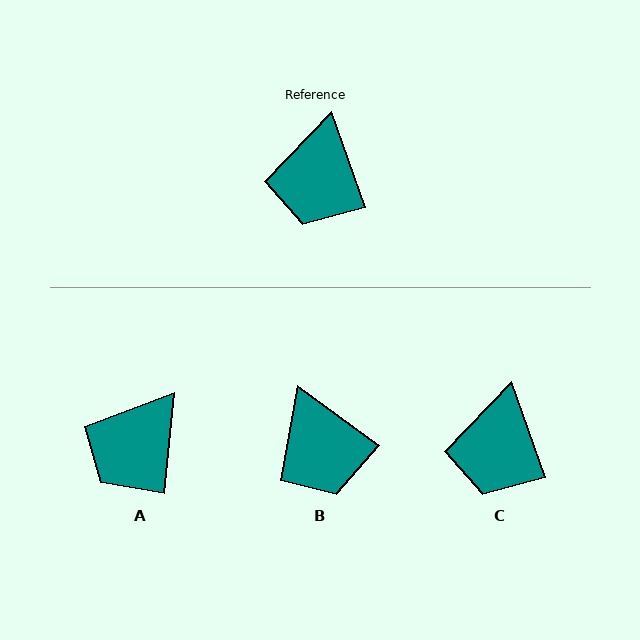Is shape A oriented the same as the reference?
No, it is off by about 25 degrees.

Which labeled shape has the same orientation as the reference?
C.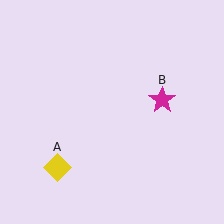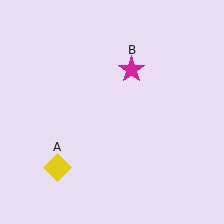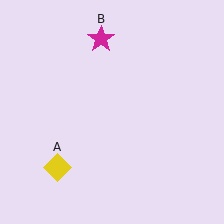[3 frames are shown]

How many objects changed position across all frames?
1 object changed position: magenta star (object B).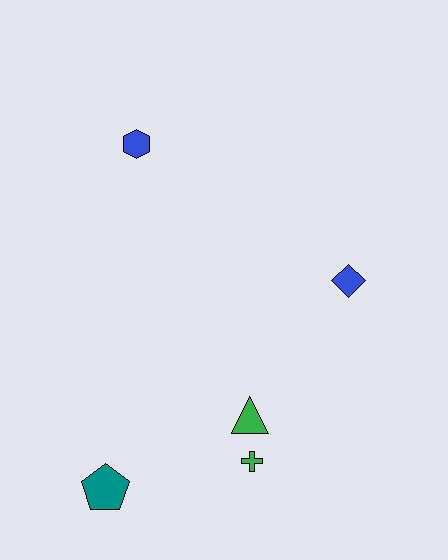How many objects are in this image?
There are 5 objects.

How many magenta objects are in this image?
There are no magenta objects.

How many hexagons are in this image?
There is 1 hexagon.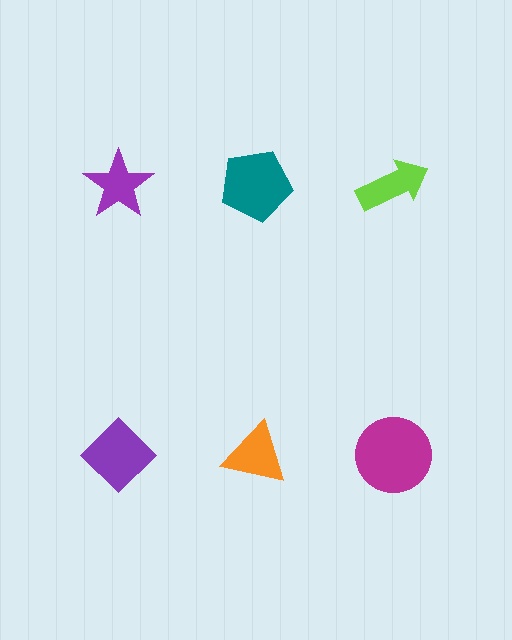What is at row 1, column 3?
A lime arrow.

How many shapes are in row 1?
3 shapes.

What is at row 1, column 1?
A purple star.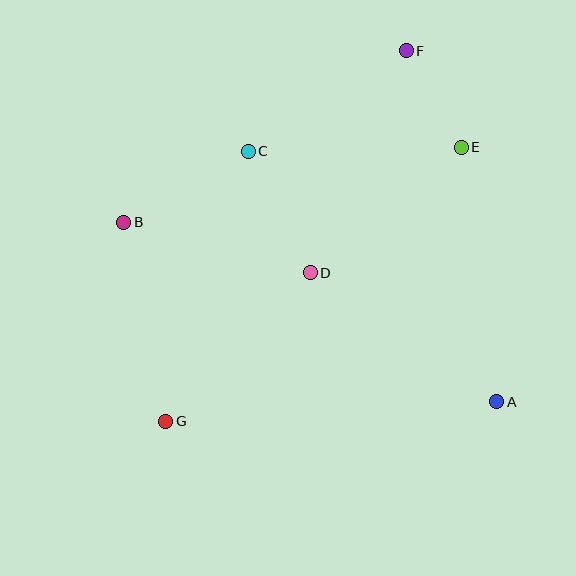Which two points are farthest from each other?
Points F and G are farthest from each other.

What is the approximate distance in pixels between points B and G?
The distance between B and G is approximately 203 pixels.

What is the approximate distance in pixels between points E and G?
The distance between E and G is approximately 403 pixels.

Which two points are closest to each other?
Points E and F are closest to each other.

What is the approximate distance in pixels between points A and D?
The distance between A and D is approximately 227 pixels.